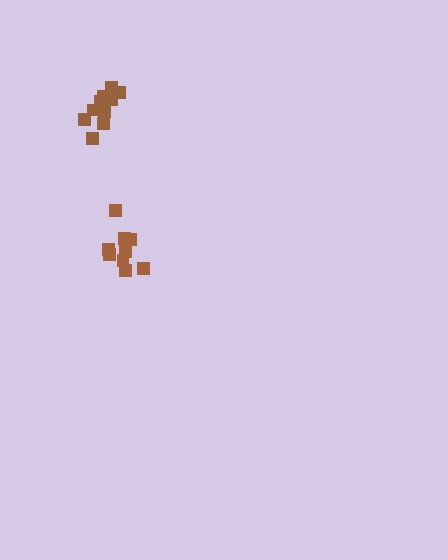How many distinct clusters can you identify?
There are 2 distinct clusters.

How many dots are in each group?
Group 1: 9 dots, Group 2: 11 dots (20 total).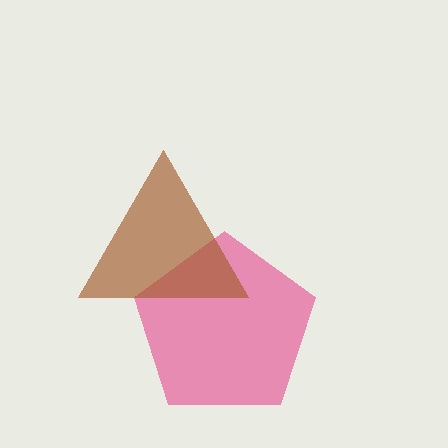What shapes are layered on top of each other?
The layered shapes are: a pink pentagon, a brown triangle.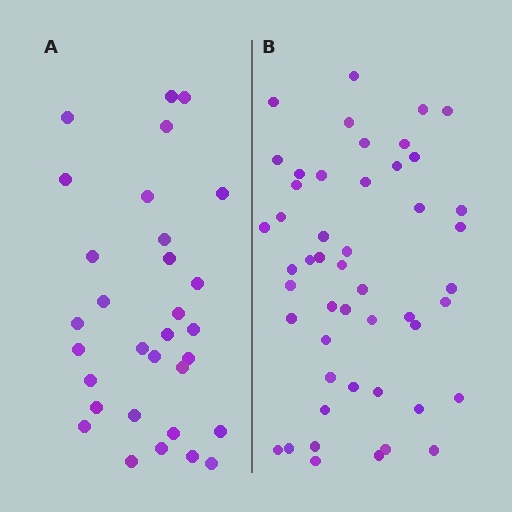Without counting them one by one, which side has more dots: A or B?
Region B (the right region) has more dots.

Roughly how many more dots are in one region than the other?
Region B has approximately 20 more dots than region A.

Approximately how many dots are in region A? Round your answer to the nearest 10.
About 30 dots. (The exact count is 31, which rounds to 30.)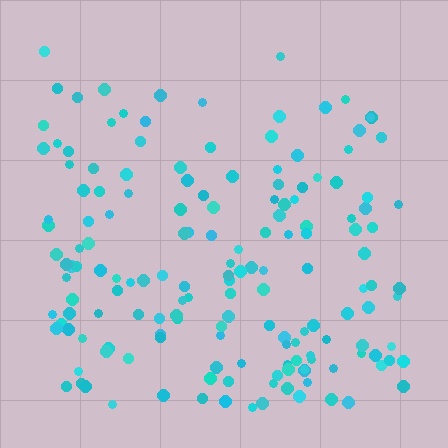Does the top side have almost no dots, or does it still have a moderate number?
Still a moderate number, just noticeably fewer than the bottom.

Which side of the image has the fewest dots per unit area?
The top.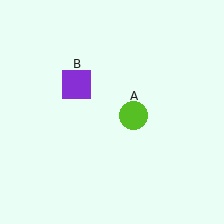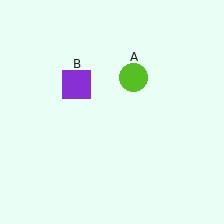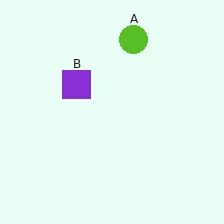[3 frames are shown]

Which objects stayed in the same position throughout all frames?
Purple square (object B) remained stationary.